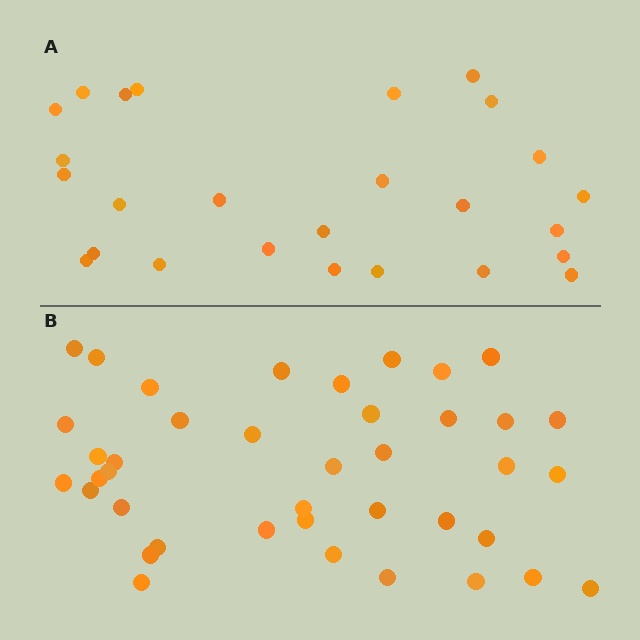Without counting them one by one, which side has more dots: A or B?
Region B (the bottom region) has more dots.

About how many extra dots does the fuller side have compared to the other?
Region B has approximately 15 more dots than region A.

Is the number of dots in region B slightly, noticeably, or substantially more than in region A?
Region B has substantially more. The ratio is roughly 1.5 to 1.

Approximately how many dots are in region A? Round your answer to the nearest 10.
About 30 dots. (The exact count is 26, which rounds to 30.)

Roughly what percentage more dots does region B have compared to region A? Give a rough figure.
About 55% more.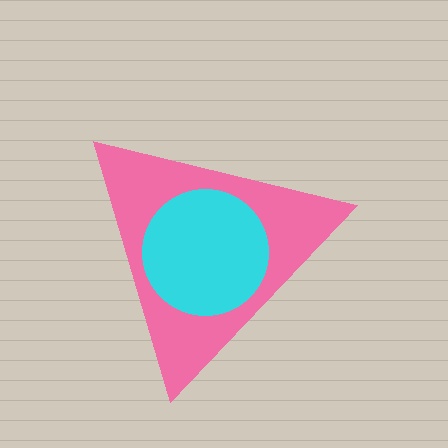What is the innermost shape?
The cyan circle.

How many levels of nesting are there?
2.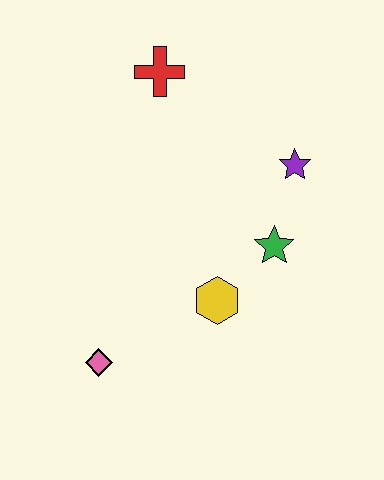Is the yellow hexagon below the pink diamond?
No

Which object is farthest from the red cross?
The pink diamond is farthest from the red cross.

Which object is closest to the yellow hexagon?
The green star is closest to the yellow hexagon.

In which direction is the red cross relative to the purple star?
The red cross is to the left of the purple star.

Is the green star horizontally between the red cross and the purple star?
Yes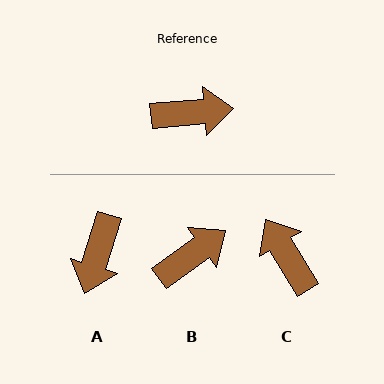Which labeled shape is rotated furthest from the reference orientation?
C, about 116 degrees away.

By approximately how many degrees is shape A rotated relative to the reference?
Approximately 113 degrees clockwise.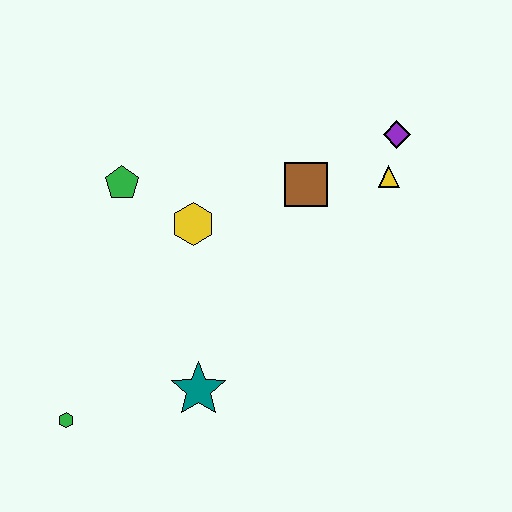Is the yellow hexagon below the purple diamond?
Yes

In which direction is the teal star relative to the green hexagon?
The teal star is to the right of the green hexagon.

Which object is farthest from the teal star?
The purple diamond is farthest from the teal star.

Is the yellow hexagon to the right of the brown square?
No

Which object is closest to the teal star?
The green hexagon is closest to the teal star.